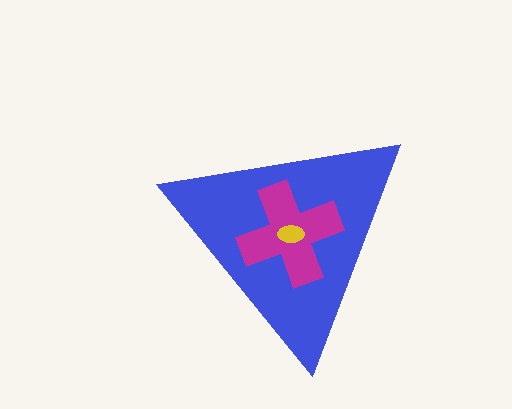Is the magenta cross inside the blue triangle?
Yes.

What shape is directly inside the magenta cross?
The yellow ellipse.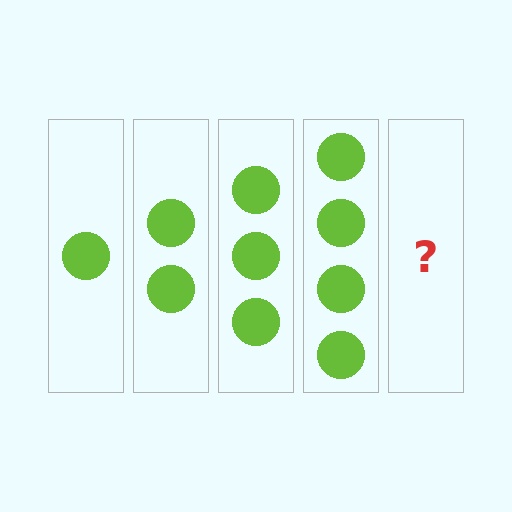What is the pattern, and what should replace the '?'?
The pattern is that each step adds one more circle. The '?' should be 5 circles.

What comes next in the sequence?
The next element should be 5 circles.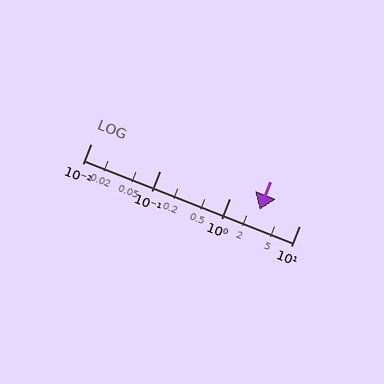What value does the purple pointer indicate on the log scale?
The pointer indicates approximately 2.7.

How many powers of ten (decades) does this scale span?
The scale spans 3 decades, from 0.01 to 10.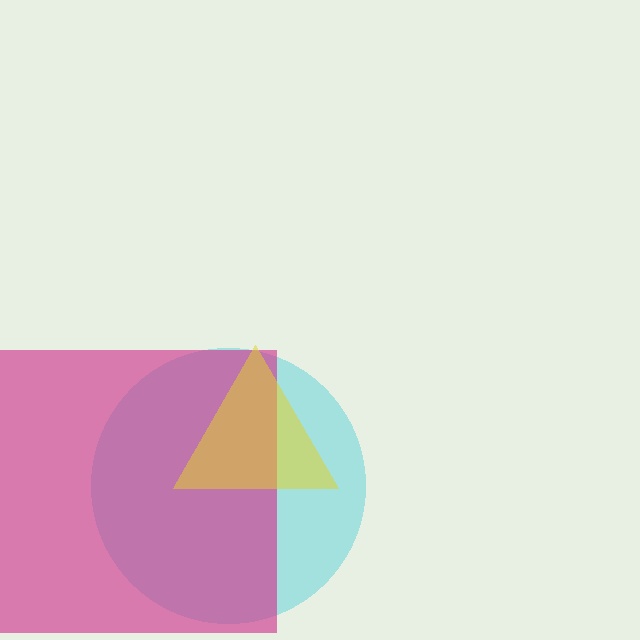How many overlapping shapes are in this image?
There are 3 overlapping shapes in the image.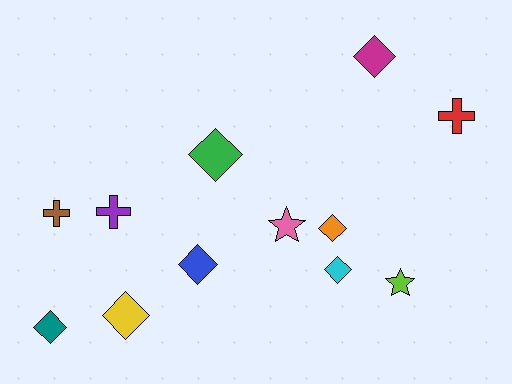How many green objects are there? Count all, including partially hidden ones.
There is 1 green object.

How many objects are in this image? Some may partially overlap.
There are 12 objects.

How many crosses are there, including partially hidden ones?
There are 3 crosses.